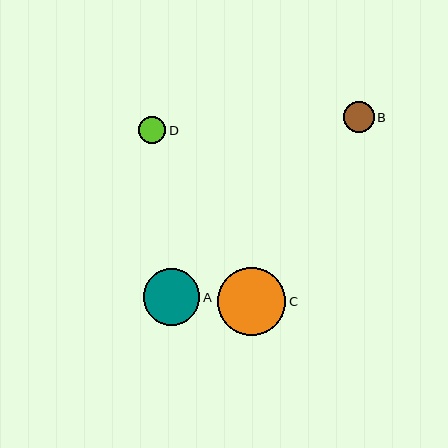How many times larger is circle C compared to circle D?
Circle C is approximately 2.5 times the size of circle D.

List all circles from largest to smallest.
From largest to smallest: C, A, B, D.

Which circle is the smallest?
Circle D is the smallest with a size of approximately 27 pixels.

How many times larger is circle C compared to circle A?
Circle C is approximately 1.2 times the size of circle A.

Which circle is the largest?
Circle C is the largest with a size of approximately 68 pixels.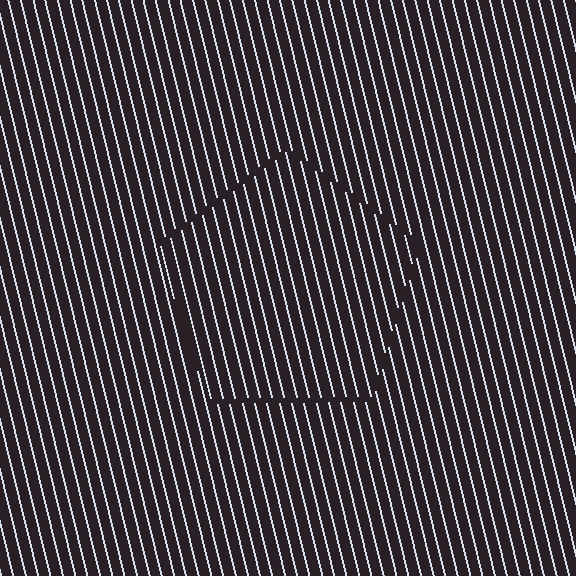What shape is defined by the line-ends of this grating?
An illusory pentagon. The interior of the shape contains the same grating, shifted by half a period — the contour is defined by the phase discontinuity where line-ends from the inner and outer gratings abut.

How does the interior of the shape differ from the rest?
The interior of the shape contains the same grating, shifted by half a period — the contour is defined by the phase discontinuity where line-ends from the inner and outer gratings abut.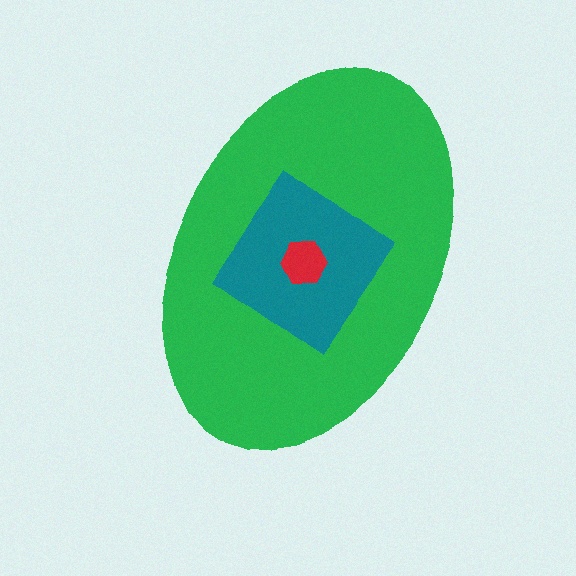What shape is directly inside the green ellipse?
The teal diamond.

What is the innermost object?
The red hexagon.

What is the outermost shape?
The green ellipse.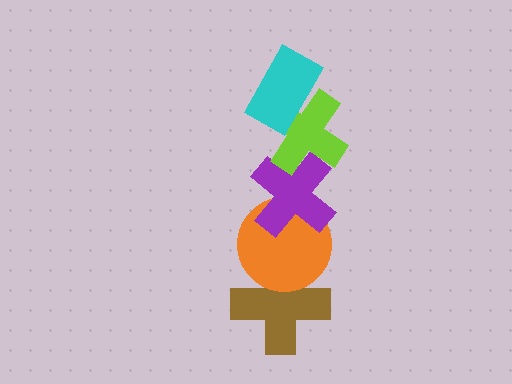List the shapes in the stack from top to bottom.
From top to bottom: the cyan rectangle, the lime cross, the purple cross, the orange circle, the brown cross.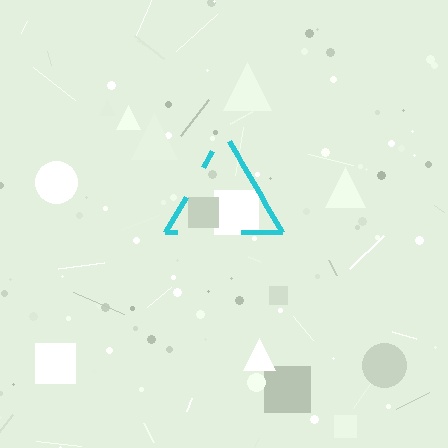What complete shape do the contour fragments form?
The contour fragments form a triangle.